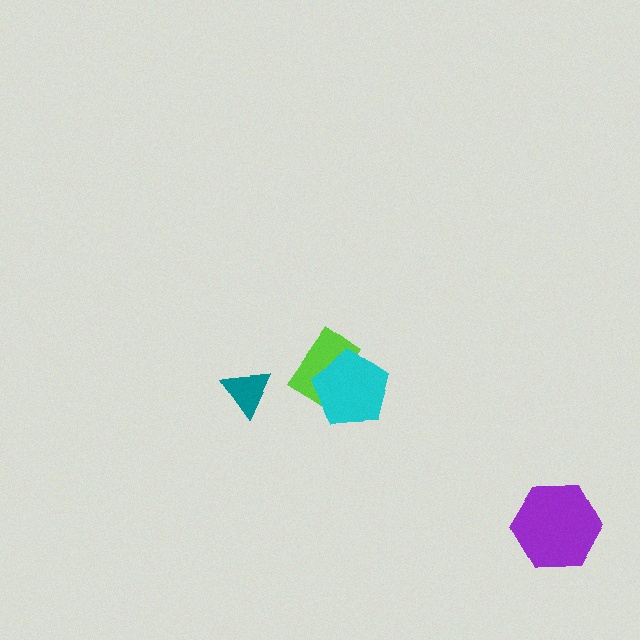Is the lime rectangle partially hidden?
Yes, it is partially covered by another shape.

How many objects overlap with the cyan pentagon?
1 object overlaps with the cyan pentagon.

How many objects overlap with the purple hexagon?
0 objects overlap with the purple hexagon.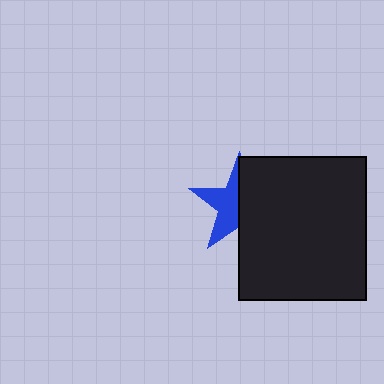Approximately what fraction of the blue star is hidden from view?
Roughly 53% of the blue star is hidden behind the black rectangle.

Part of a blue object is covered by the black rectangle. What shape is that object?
It is a star.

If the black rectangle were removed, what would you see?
You would see the complete blue star.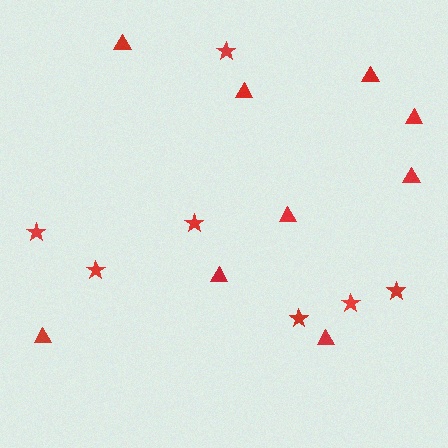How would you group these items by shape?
There are 2 groups: one group of stars (7) and one group of triangles (9).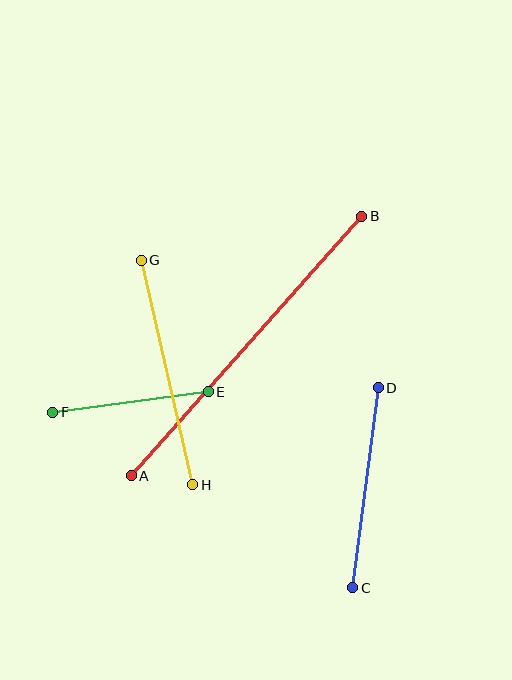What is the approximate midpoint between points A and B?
The midpoint is at approximately (247, 346) pixels.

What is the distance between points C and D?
The distance is approximately 201 pixels.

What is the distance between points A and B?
The distance is approximately 347 pixels.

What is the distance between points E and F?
The distance is approximately 157 pixels.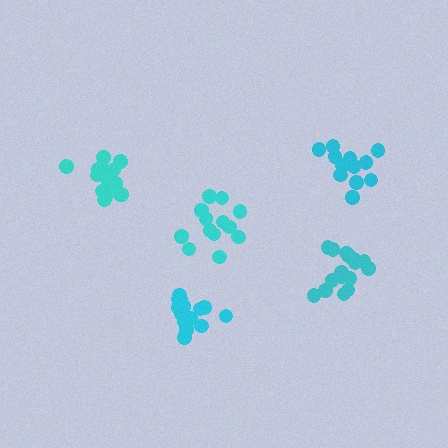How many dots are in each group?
Group 1: 16 dots, Group 2: 15 dots, Group 3: 17 dots, Group 4: 13 dots, Group 5: 13 dots (74 total).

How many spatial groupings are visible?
There are 5 spatial groupings.